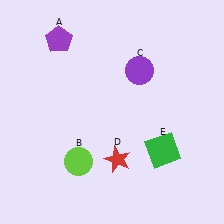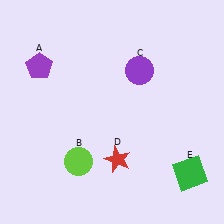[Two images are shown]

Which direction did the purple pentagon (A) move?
The purple pentagon (A) moved down.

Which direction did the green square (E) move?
The green square (E) moved right.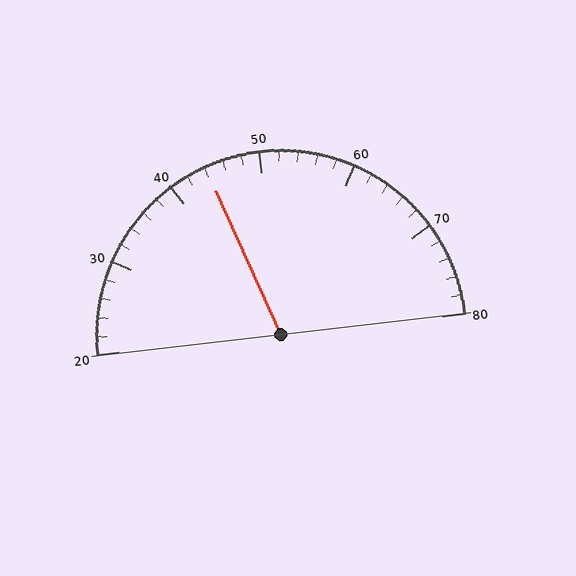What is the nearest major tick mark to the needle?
The nearest major tick mark is 40.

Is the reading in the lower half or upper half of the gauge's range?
The reading is in the lower half of the range (20 to 80).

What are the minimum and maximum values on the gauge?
The gauge ranges from 20 to 80.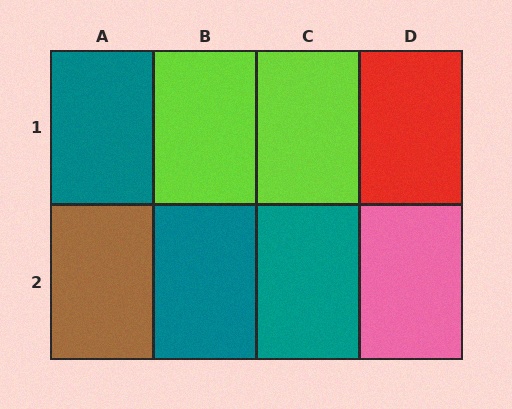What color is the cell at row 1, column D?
Red.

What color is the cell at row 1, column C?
Lime.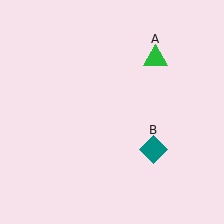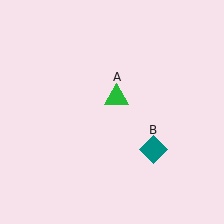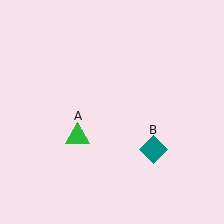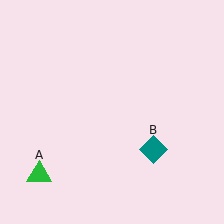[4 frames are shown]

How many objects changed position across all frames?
1 object changed position: green triangle (object A).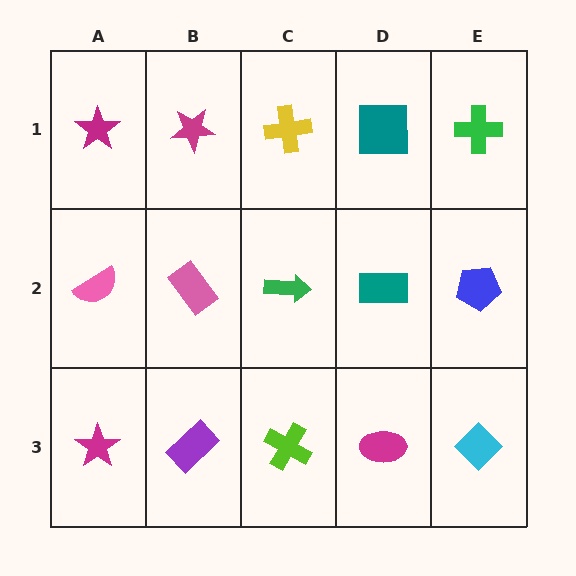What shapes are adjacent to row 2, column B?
A magenta star (row 1, column B), a purple rectangle (row 3, column B), a pink semicircle (row 2, column A), a green arrow (row 2, column C).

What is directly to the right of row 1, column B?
A yellow cross.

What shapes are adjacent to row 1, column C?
A green arrow (row 2, column C), a magenta star (row 1, column B), a teal square (row 1, column D).